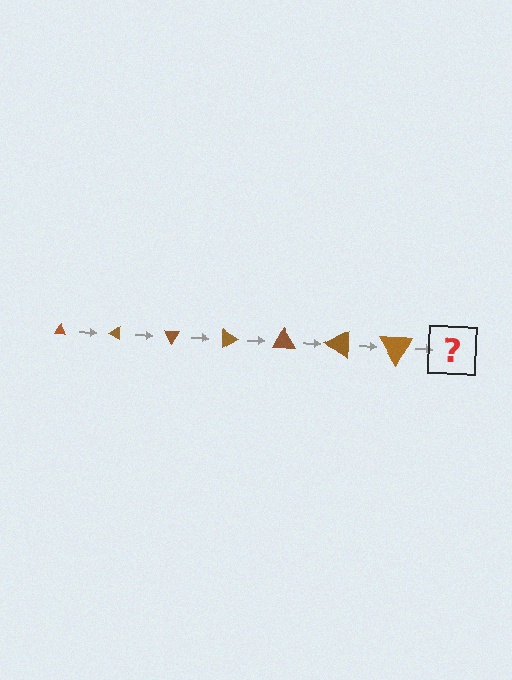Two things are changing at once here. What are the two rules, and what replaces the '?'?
The two rules are that the triangle grows larger each step and it rotates 30 degrees each step. The '?' should be a triangle, larger than the previous one and rotated 210 degrees from the start.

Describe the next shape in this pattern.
It should be a triangle, larger than the previous one and rotated 210 degrees from the start.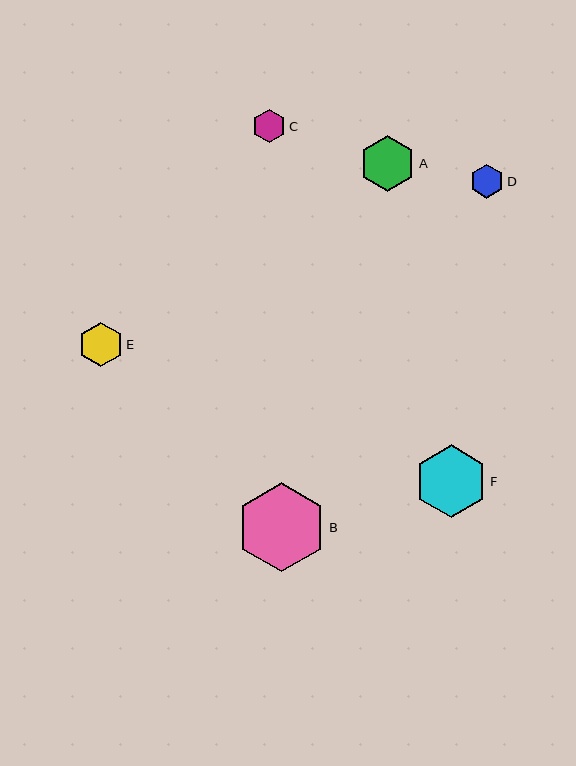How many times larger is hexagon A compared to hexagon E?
Hexagon A is approximately 1.3 times the size of hexagon E.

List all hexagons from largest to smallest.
From largest to smallest: B, F, A, E, D, C.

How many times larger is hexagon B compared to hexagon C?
Hexagon B is approximately 2.7 times the size of hexagon C.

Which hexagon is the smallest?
Hexagon C is the smallest with a size of approximately 33 pixels.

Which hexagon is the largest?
Hexagon B is the largest with a size of approximately 89 pixels.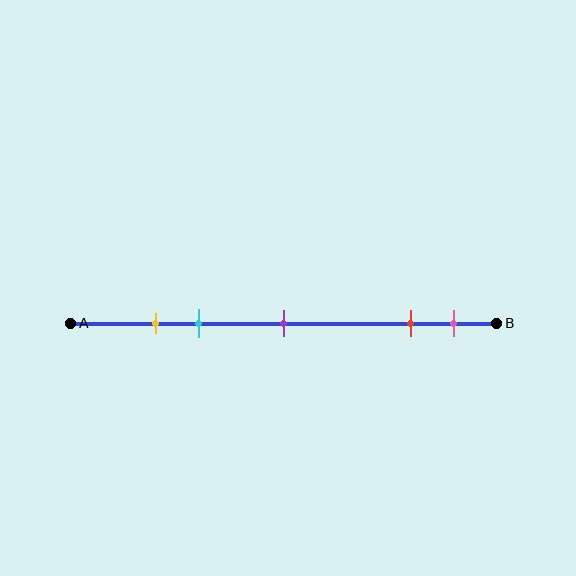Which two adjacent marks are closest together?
The yellow and cyan marks are the closest adjacent pair.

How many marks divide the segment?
There are 5 marks dividing the segment.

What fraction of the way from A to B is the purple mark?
The purple mark is approximately 50% (0.5) of the way from A to B.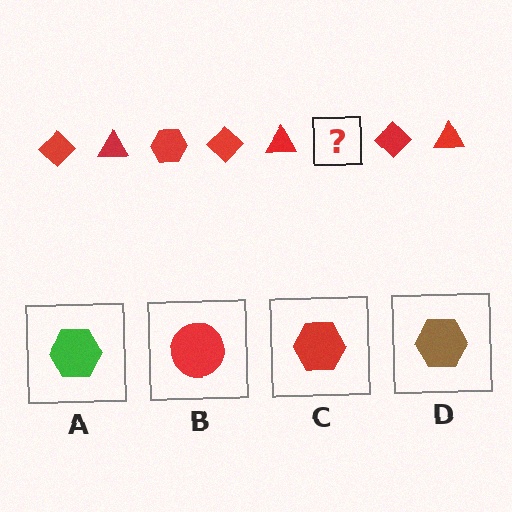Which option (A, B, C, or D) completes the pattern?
C.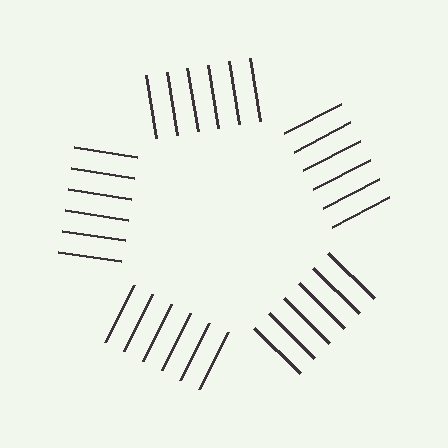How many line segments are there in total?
30 — 6 along each of the 5 edges.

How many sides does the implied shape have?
5 sides — the line-ends trace a pentagon.